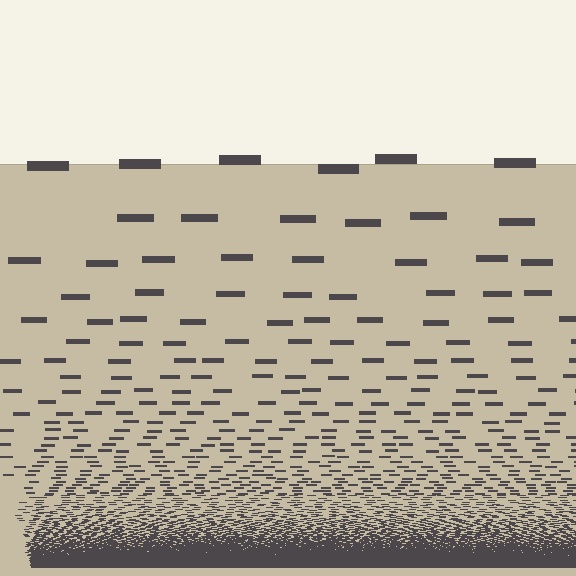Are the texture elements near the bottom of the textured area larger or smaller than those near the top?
Smaller. The gradient is inverted — elements near the bottom are smaller and denser.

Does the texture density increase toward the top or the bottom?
Density increases toward the bottom.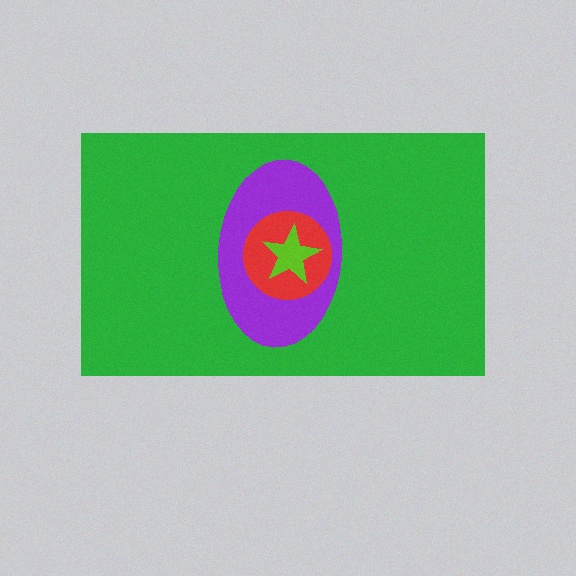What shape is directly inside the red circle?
The lime star.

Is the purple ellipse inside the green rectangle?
Yes.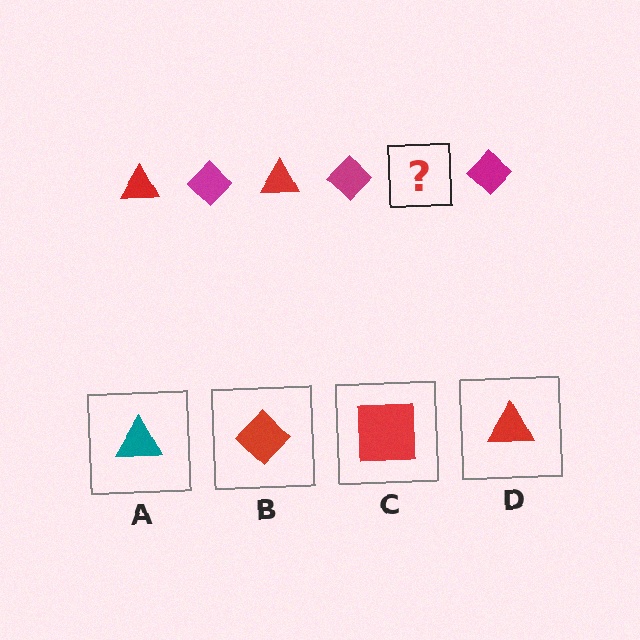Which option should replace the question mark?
Option D.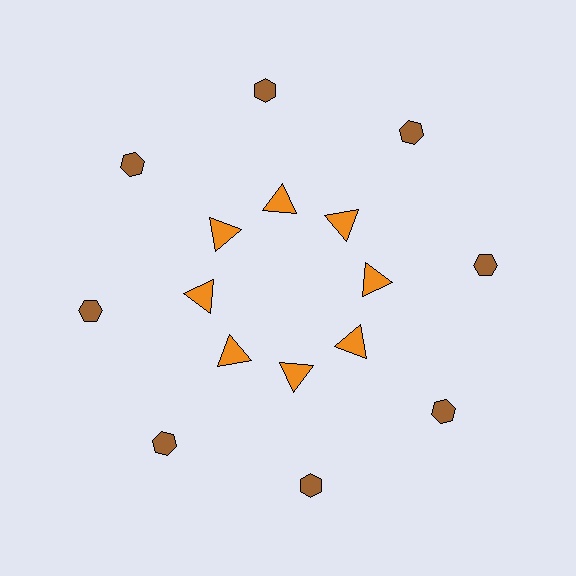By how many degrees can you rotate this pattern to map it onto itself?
The pattern maps onto itself every 45 degrees of rotation.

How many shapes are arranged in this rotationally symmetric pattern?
There are 16 shapes, arranged in 8 groups of 2.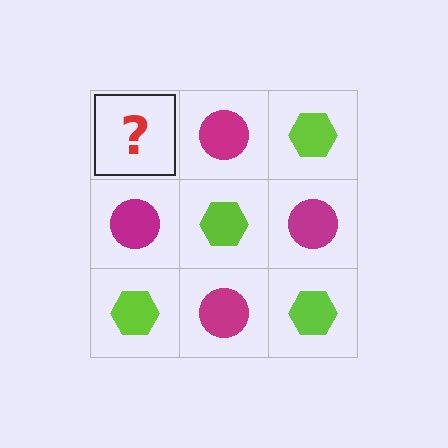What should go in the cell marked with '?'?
The missing cell should contain a lime hexagon.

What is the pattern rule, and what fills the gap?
The rule is that it alternates lime hexagon and magenta circle in a checkerboard pattern. The gap should be filled with a lime hexagon.